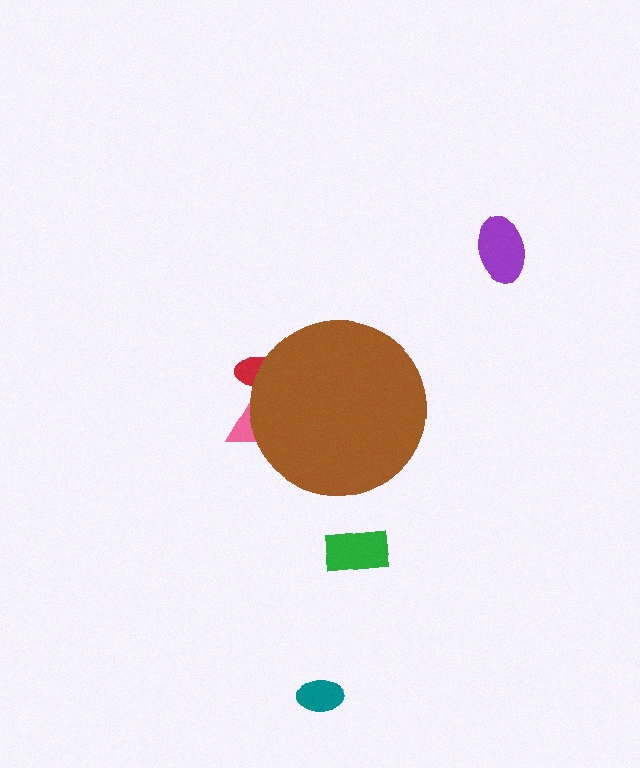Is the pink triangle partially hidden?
Yes, the pink triangle is partially hidden behind the brown circle.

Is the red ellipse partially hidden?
Yes, the red ellipse is partially hidden behind the brown circle.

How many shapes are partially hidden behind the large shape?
2 shapes are partially hidden.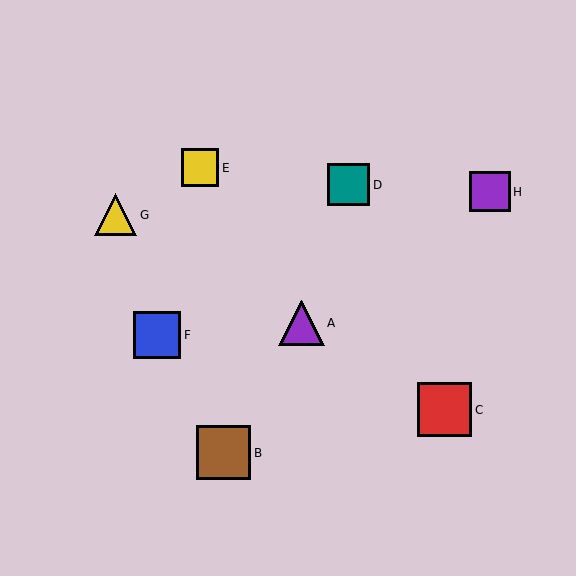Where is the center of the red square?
The center of the red square is at (445, 410).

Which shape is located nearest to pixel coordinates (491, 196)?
The purple square (labeled H) at (490, 192) is nearest to that location.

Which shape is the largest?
The brown square (labeled B) is the largest.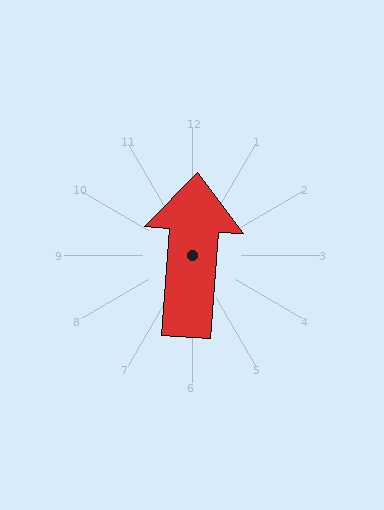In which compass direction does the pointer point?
North.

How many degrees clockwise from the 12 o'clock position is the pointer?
Approximately 4 degrees.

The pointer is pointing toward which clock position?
Roughly 12 o'clock.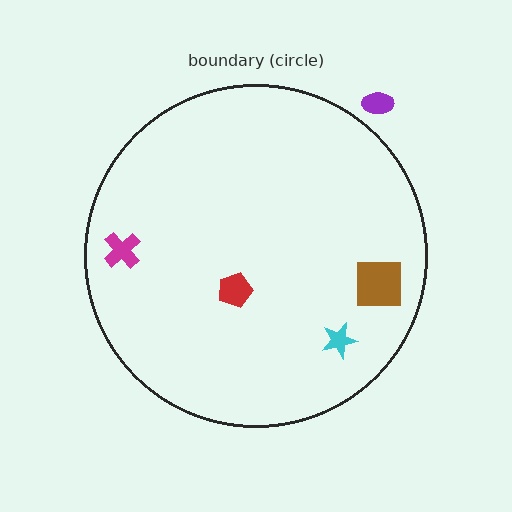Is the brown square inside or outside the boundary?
Inside.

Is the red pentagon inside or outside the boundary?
Inside.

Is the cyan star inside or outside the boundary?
Inside.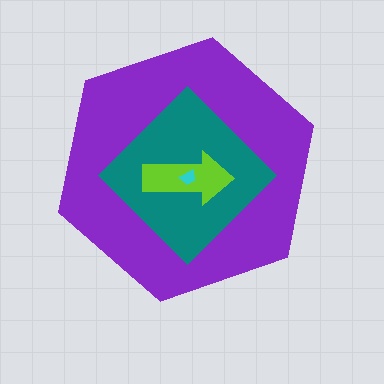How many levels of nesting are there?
4.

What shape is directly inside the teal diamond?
The lime arrow.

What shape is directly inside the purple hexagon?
The teal diamond.